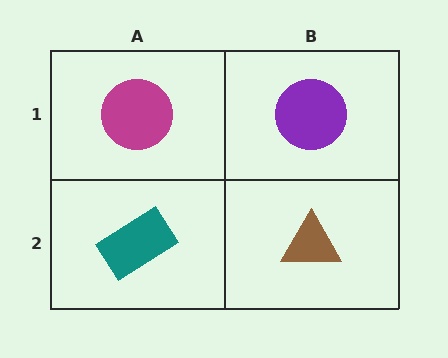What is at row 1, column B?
A purple circle.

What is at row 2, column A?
A teal rectangle.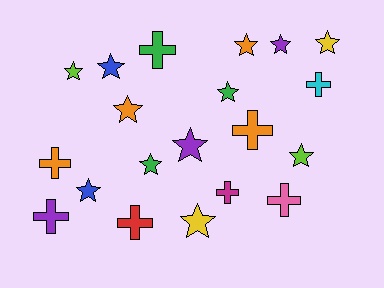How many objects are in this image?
There are 20 objects.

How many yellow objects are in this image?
There are 2 yellow objects.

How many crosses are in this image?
There are 8 crosses.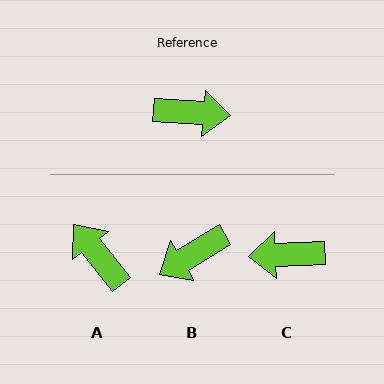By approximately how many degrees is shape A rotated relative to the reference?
Approximately 133 degrees counter-clockwise.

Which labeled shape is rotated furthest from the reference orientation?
C, about 173 degrees away.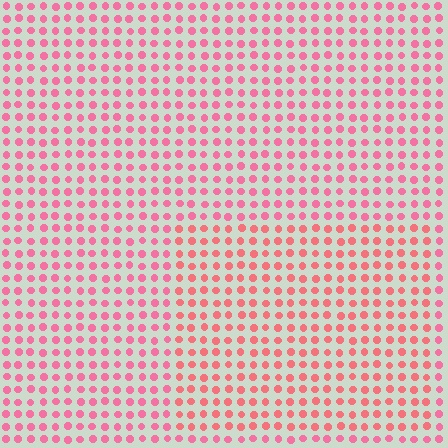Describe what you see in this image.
The image is filled with small pink elements in a uniform arrangement. A rectangle-shaped region is visible where the elements are tinted to a slightly different hue, forming a subtle color boundary.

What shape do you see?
I see a rectangle.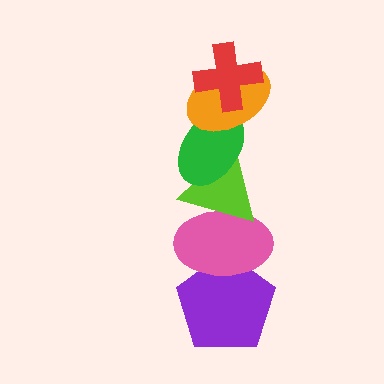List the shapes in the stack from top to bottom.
From top to bottom: the red cross, the orange ellipse, the green ellipse, the lime triangle, the pink ellipse, the purple pentagon.